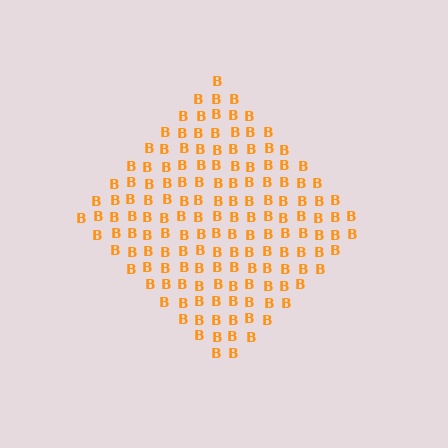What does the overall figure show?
The overall figure shows a diamond.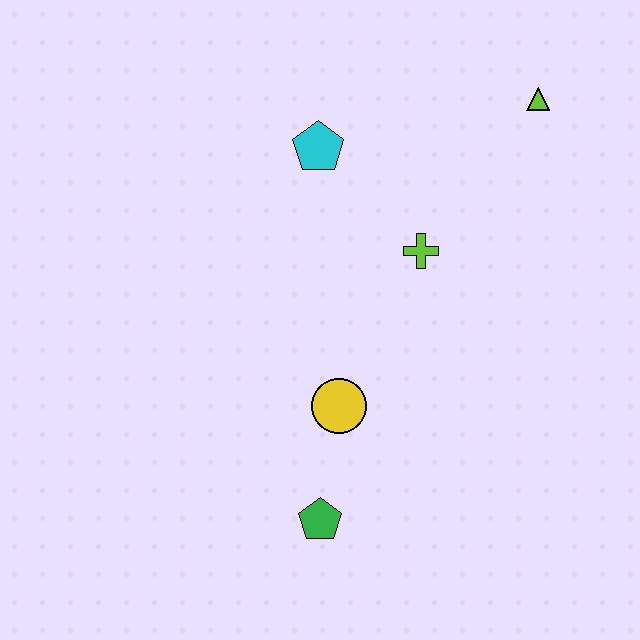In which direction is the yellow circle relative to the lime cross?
The yellow circle is below the lime cross.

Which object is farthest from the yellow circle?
The lime triangle is farthest from the yellow circle.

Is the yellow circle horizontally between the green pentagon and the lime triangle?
Yes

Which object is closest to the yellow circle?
The green pentagon is closest to the yellow circle.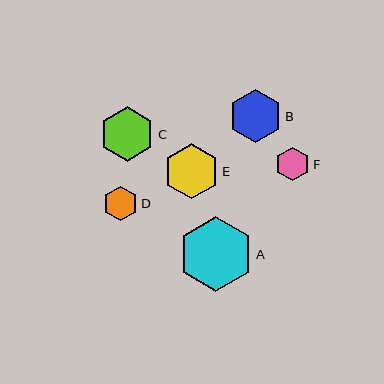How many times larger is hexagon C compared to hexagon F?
Hexagon C is approximately 1.6 times the size of hexagon F.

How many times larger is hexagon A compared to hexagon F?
Hexagon A is approximately 2.2 times the size of hexagon F.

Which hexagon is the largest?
Hexagon A is the largest with a size of approximately 75 pixels.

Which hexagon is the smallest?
Hexagon F is the smallest with a size of approximately 34 pixels.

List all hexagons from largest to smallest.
From largest to smallest: A, E, C, B, D, F.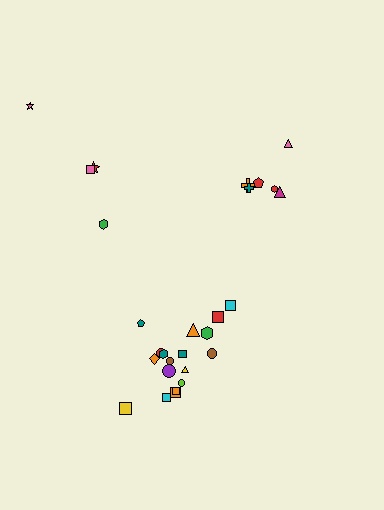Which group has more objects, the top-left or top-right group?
The top-right group.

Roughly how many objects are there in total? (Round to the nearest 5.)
Roughly 30 objects in total.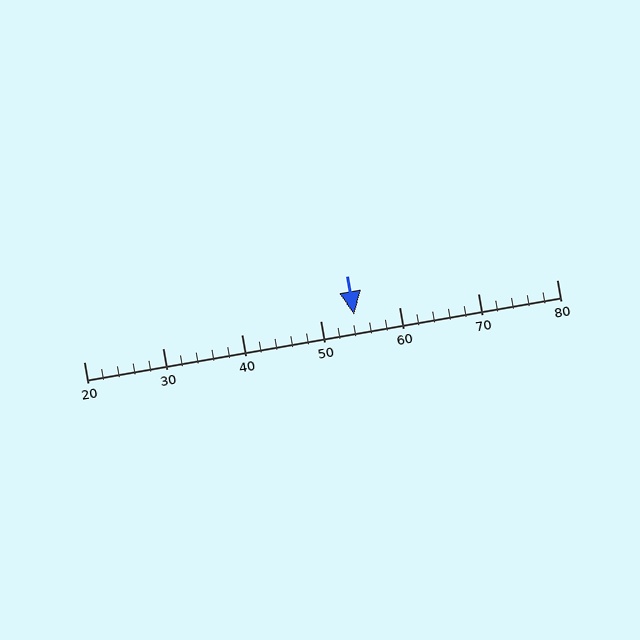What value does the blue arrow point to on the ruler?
The blue arrow points to approximately 54.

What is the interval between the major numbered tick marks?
The major tick marks are spaced 10 units apart.